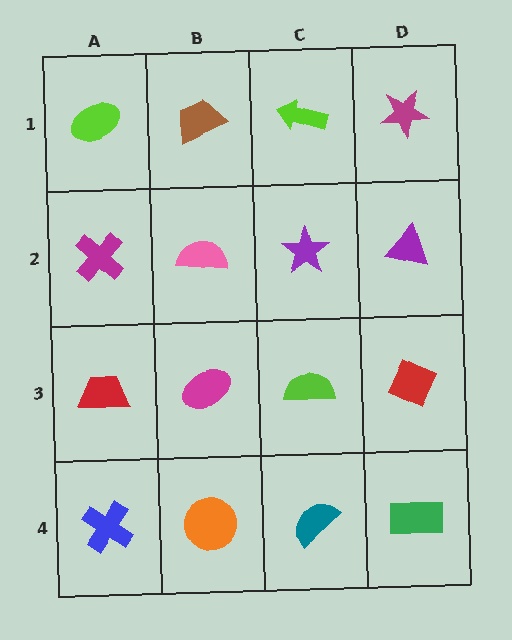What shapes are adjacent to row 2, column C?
A lime arrow (row 1, column C), a lime semicircle (row 3, column C), a pink semicircle (row 2, column B), a purple triangle (row 2, column D).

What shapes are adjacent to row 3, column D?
A purple triangle (row 2, column D), a green rectangle (row 4, column D), a lime semicircle (row 3, column C).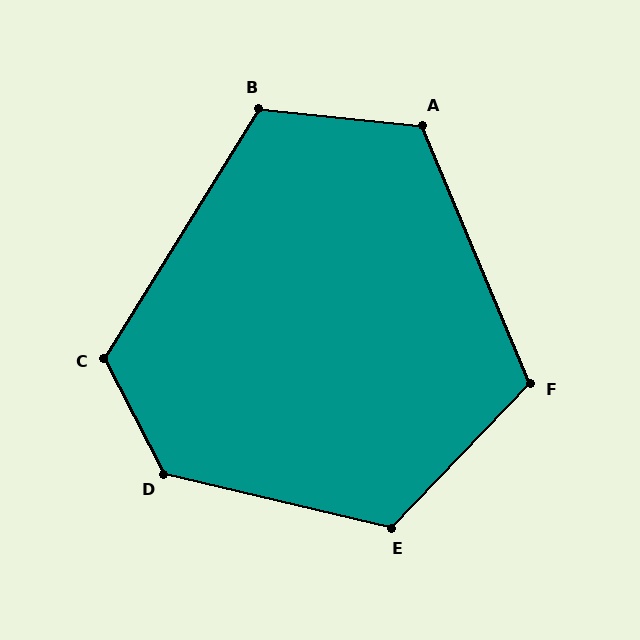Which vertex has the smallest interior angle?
F, at approximately 113 degrees.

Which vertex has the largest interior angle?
D, at approximately 131 degrees.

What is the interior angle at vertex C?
Approximately 121 degrees (obtuse).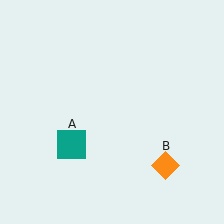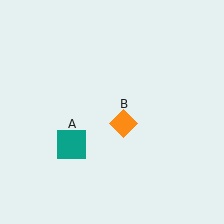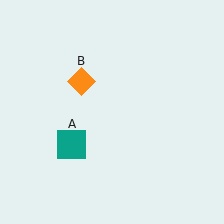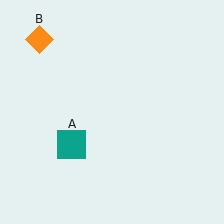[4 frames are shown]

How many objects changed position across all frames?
1 object changed position: orange diamond (object B).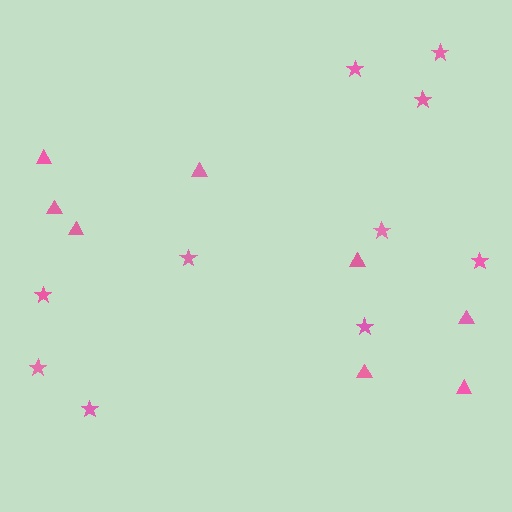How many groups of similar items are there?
There are 2 groups: one group of stars (10) and one group of triangles (8).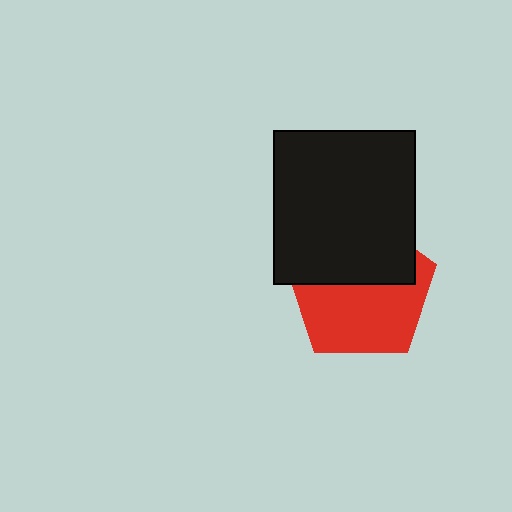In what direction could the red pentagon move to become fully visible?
The red pentagon could move down. That would shift it out from behind the black rectangle entirely.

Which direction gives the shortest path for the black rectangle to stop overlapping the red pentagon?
Moving up gives the shortest separation.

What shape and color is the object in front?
The object in front is a black rectangle.